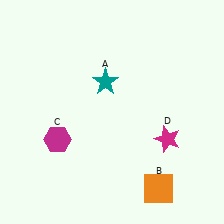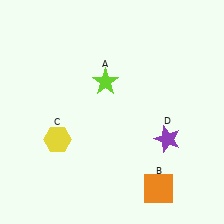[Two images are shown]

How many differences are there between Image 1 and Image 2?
There are 3 differences between the two images.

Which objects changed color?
A changed from teal to lime. C changed from magenta to yellow. D changed from magenta to purple.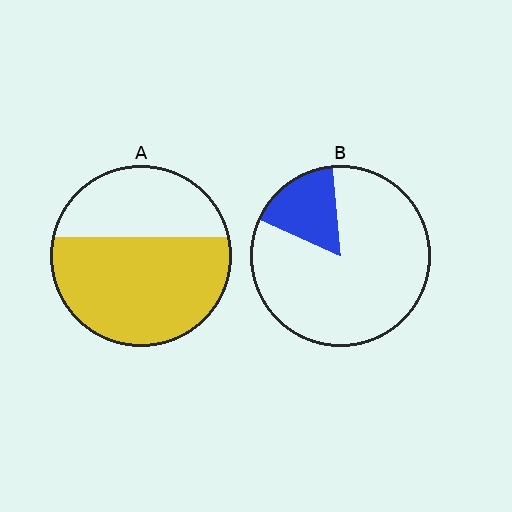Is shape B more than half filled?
No.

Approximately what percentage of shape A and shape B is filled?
A is approximately 65% and B is approximately 15%.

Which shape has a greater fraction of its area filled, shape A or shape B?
Shape A.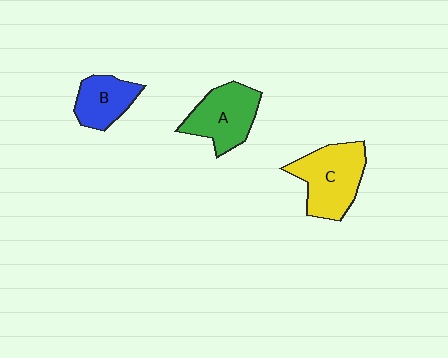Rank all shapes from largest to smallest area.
From largest to smallest: C (yellow), A (green), B (blue).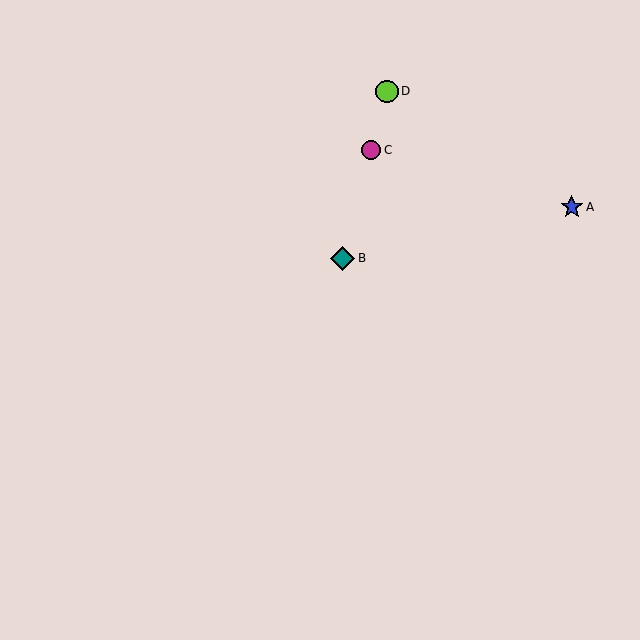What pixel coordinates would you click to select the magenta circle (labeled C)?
Click at (371, 150) to select the magenta circle C.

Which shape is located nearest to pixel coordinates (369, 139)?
The magenta circle (labeled C) at (371, 150) is nearest to that location.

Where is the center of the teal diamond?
The center of the teal diamond is at (343, 258).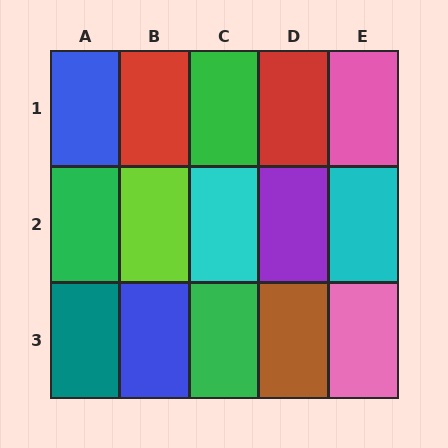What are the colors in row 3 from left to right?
Teal, blue, green, brown, pink.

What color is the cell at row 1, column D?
Red.